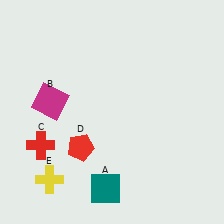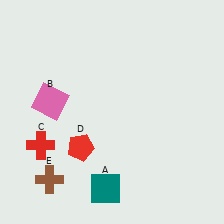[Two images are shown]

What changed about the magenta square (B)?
In Image 1, B is magenta. In Image 2, it changed to pink.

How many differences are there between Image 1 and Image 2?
There are 2 differences between the two images.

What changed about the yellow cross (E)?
In Image 1, E is yellow. In Image 2, it changed to brown.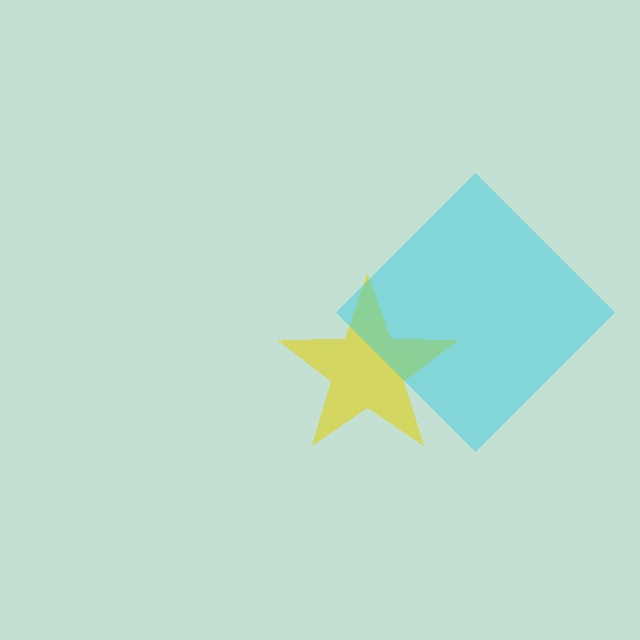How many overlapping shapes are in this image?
There are 2 overlapping shapes in the image.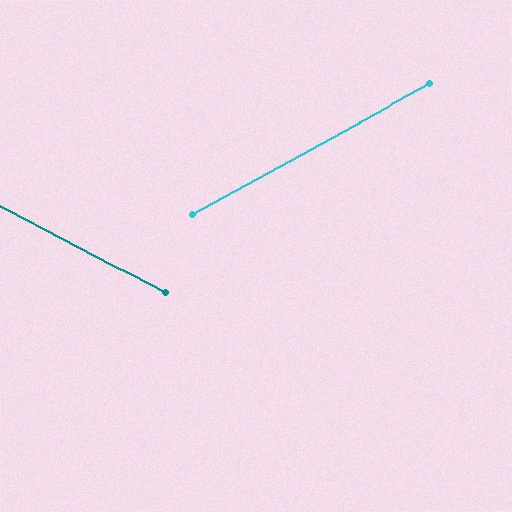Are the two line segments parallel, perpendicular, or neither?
Neither parallel nor perpendicular — they differ by about 56°.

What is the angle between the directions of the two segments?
Approximately 56 degrees.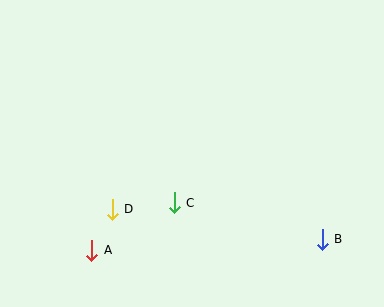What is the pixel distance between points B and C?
The distance between B and C is 153 pixels.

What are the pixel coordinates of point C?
Point C is at (174, 203).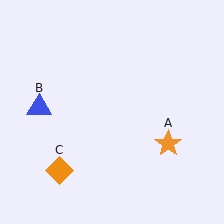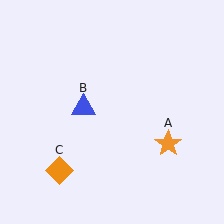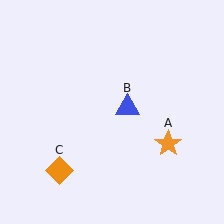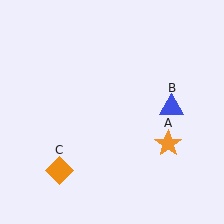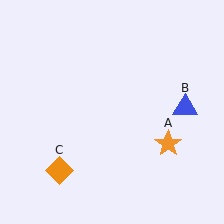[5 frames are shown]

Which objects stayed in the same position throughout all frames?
Orange star (object A) and orange diamond (object C) remained stationary.